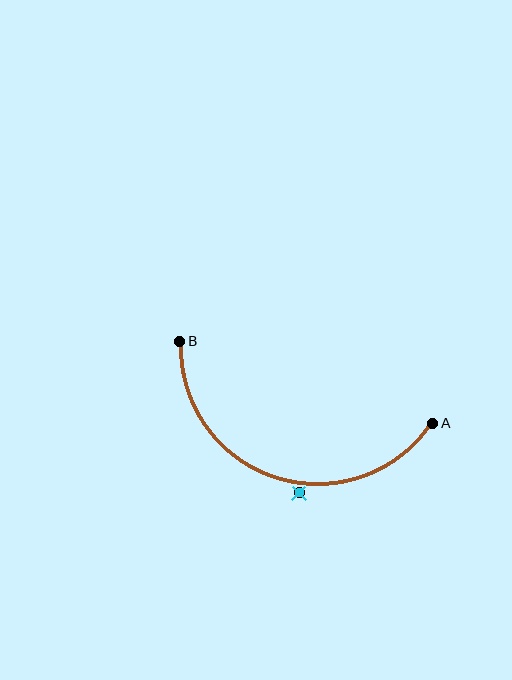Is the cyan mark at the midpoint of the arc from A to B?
No — the cyan mark does not lie on the arc at all. It sits slightly outside the curve.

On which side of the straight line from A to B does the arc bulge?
The arc bulges below the straight line connecting A and B.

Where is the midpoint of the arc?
The arc midpoint is the point on the curve farthest from the straight line joining A and B. It sits below that line.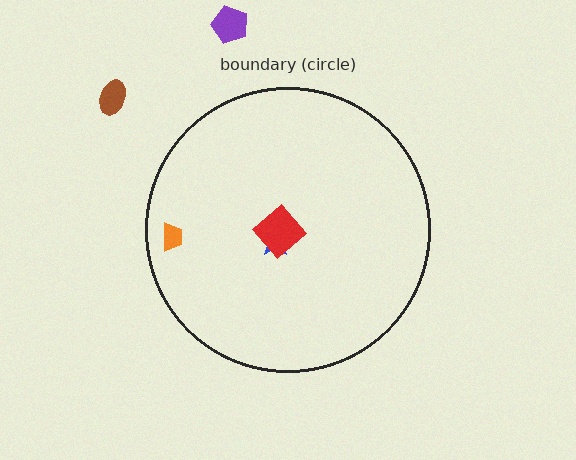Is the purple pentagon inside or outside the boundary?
Outside.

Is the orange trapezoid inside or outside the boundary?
Inside.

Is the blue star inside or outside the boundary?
Inside.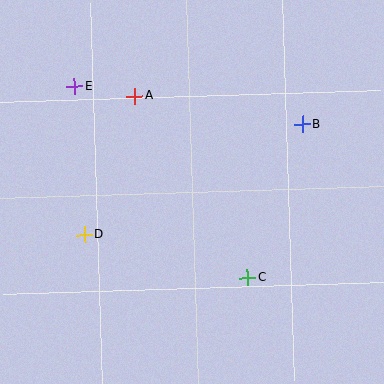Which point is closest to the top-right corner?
Point B is closest to the top-right corner.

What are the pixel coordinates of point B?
Point B is at (302, 124).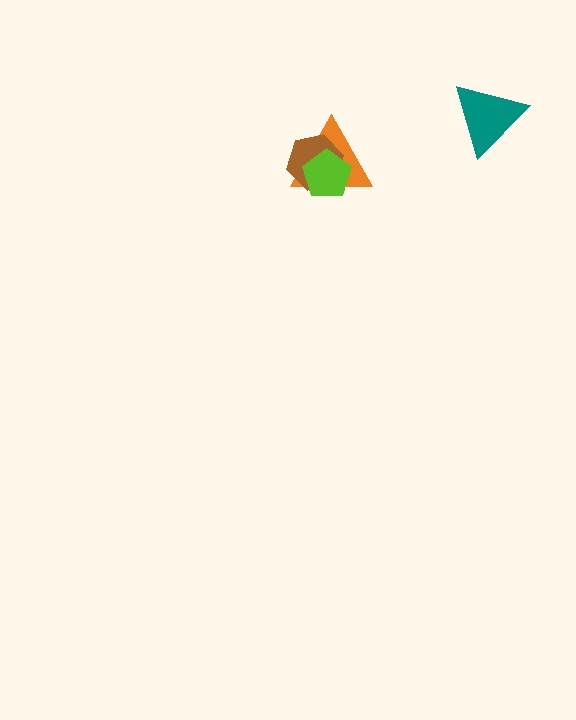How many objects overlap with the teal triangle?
0 objects overlap with the teal triangle.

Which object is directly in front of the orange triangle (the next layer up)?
The brown hexagon is directly in front of the orange triangle.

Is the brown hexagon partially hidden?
Yes, it is partially covered by another shape.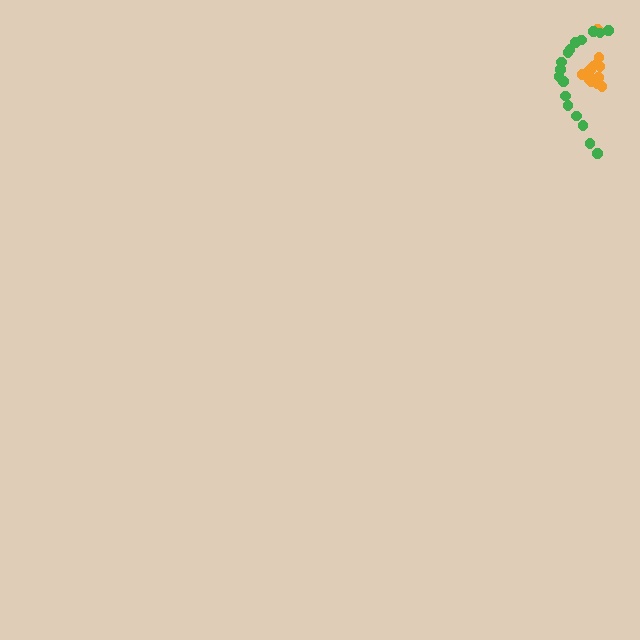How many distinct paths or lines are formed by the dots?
There are 2 distinct paths.